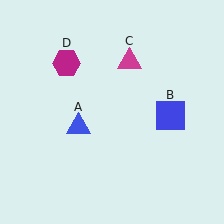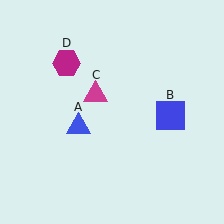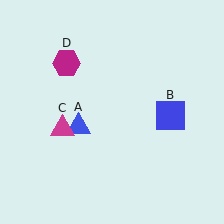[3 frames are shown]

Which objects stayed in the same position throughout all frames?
Blue triangle (object A) and blue square (object B) and magenta hexagon (object D) remained stationary.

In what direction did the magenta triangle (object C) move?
The magenta triangle (object C) moved down and to the left.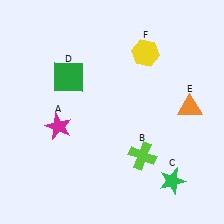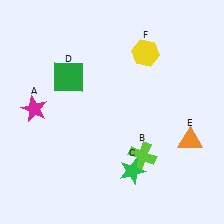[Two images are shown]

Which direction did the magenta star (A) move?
The magenta star (A) moved left.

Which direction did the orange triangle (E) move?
The orange triangle (E) moved down.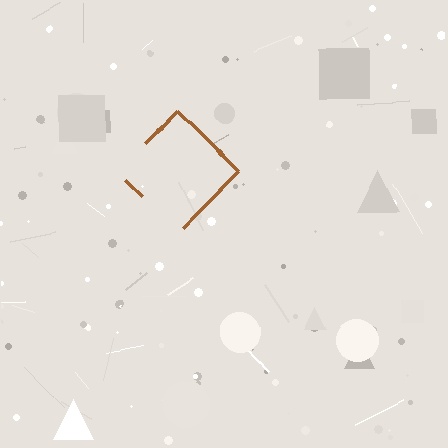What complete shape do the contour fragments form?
The contour fragments form a diamond.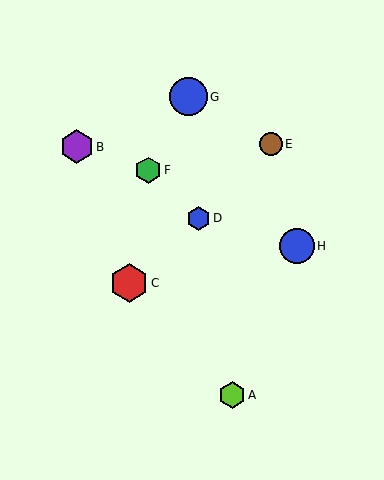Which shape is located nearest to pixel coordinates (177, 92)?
The blue circle (labeled G) at (188, 97) is nearest to that location.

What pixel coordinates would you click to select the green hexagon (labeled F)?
Click at (148, 170) to select the green hexagon F.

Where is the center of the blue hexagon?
The center of the blue hexagon is at (198, 218).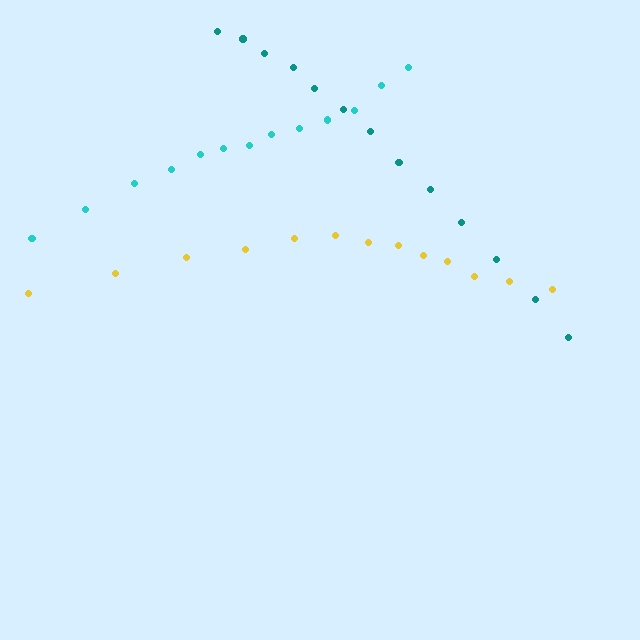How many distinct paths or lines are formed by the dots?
There are 3 distinct paths.